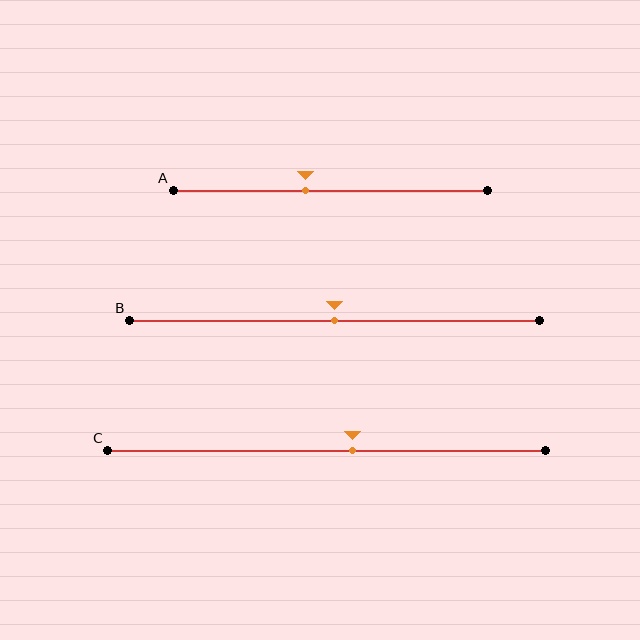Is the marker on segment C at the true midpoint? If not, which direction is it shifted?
No, the marker on segment C is shifted to the right by about 6% of the segment length.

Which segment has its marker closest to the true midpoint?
Segment B has its marker closest to the true midpoint.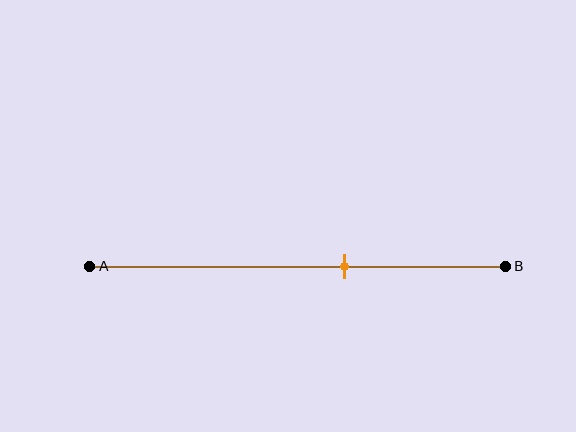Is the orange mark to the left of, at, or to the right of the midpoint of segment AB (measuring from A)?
The orange mark is to the right of the midpoint of segment AB.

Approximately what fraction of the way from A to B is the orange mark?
The orange mark is approximately 60% of the way from A to B.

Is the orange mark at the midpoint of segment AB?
No, the mark is at about 60% from A, not at the 50% midpoint.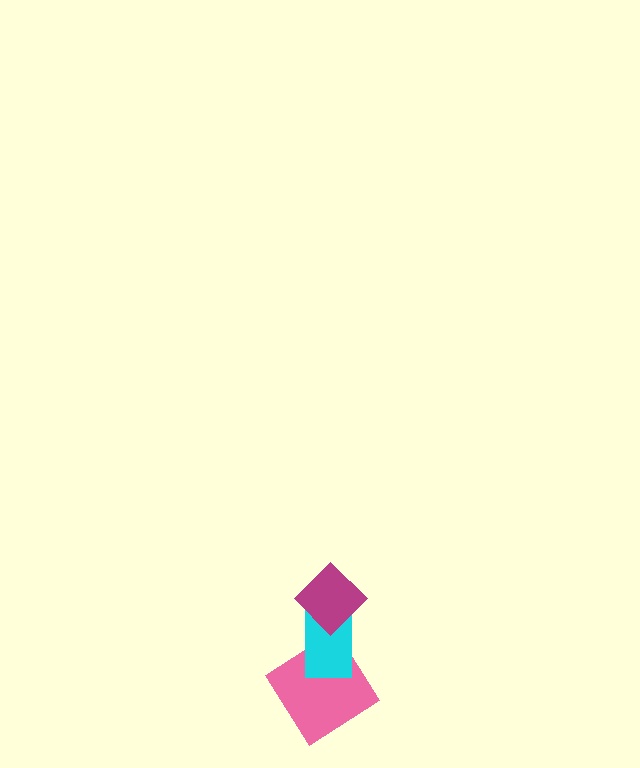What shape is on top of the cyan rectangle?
The magenta diamond is on top of the cyan rectangle.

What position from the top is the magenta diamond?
The magenta diamond is 1st from the top.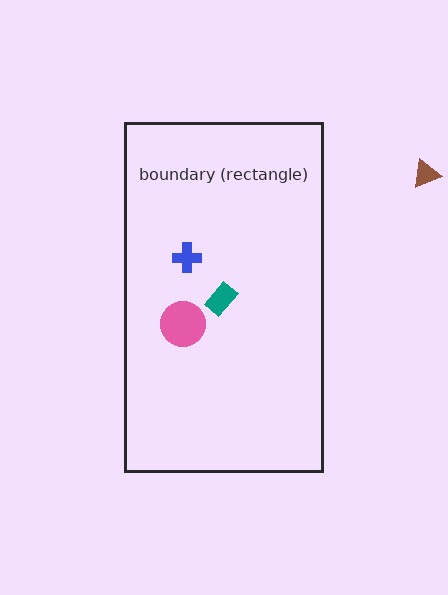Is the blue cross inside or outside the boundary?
Inside.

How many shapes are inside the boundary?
3 inside, 1 outside.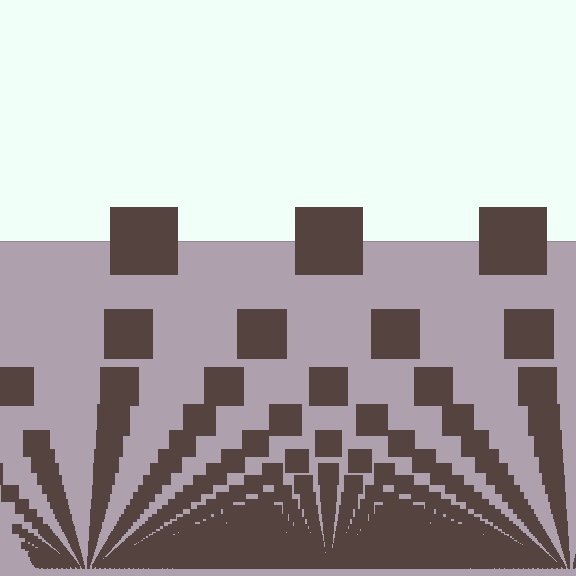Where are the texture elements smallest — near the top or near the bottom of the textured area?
Near the bottom.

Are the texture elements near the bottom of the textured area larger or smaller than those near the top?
Smaller. The gradient is inverted — elements near the bottom are smaller and denser.